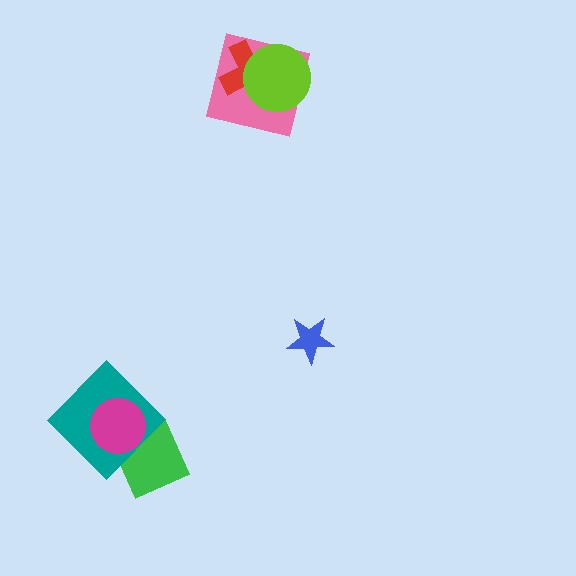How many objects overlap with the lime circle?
2 objects overlap with the lime circle.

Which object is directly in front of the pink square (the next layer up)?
The red cross is directly in front of the pink square.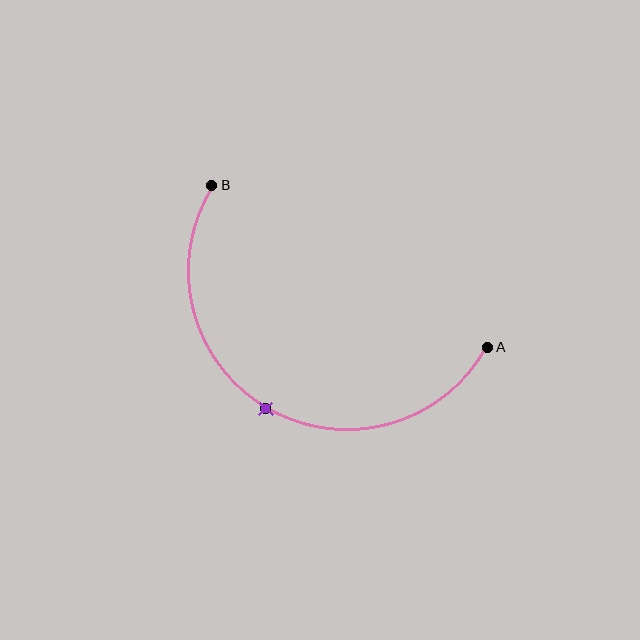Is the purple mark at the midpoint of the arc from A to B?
Yes. The purple mark lies on the arc at equal arc-length from both A and B — it is the arc midpoint.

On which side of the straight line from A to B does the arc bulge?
The arc bulges below the straight line connecting A and B.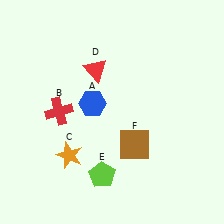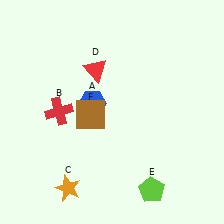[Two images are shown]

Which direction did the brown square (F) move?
The brown square (F) moved left.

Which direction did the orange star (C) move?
The orange star (C) moved down.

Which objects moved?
The objects that moved are: the orange star (C), the lime pentagon (E), the brown square (F).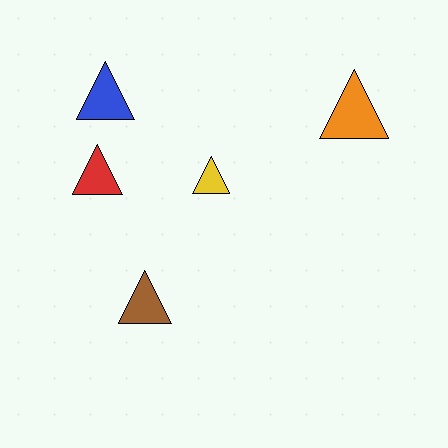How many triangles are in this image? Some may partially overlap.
There are 5 triangles.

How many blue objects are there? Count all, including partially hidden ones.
There is 1 blue object.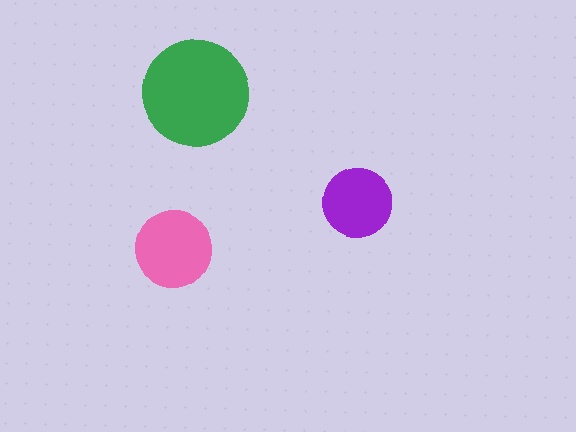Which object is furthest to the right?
The purple circle is rightmost.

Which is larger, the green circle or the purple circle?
The green one.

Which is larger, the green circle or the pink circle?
The green one.